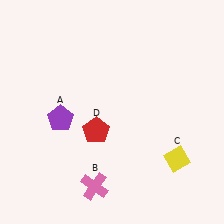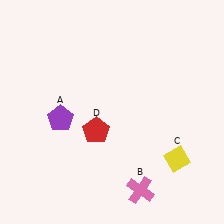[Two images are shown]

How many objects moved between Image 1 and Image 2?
1 object moved between the two images.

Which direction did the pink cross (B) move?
The pink cross (B) moved right.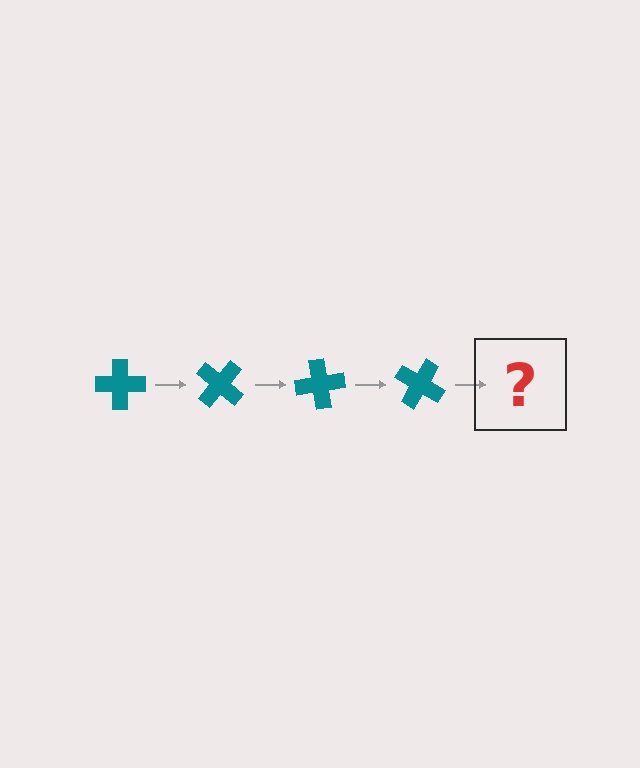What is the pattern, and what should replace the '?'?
The pattern is that the cross rotates 40 degrees each step. The '?' should be a teal cross rotated 160 degrees.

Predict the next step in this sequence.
The next step is a teal cross rotated 160 degrees.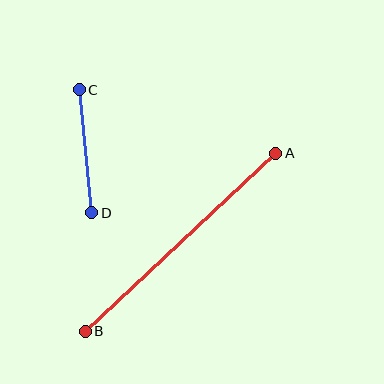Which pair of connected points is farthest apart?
Points A and B are farthest apart.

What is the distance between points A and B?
The distance is approximately 261 pixels.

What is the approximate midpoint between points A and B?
The midpoint is at approximately (181, 242) pixels.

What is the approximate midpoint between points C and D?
The midpoint is at approximately (85, 151) pixels.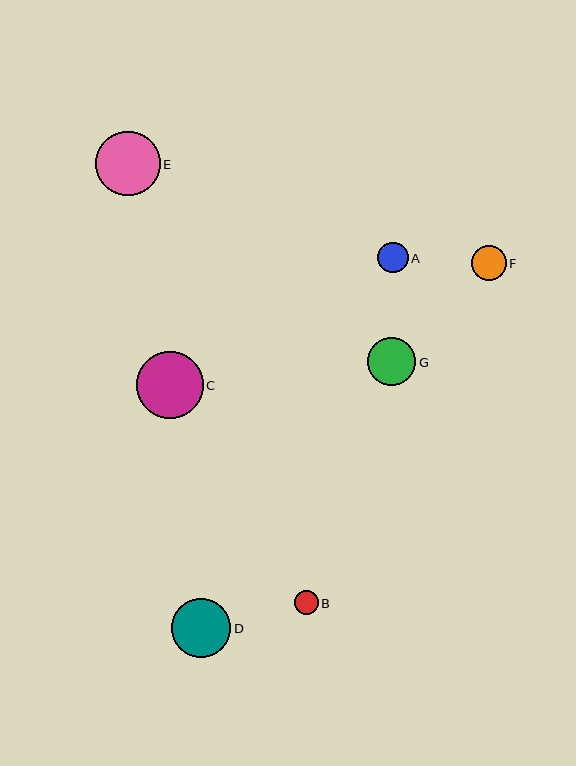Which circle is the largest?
Circle C is the largest with a size of approximately 67 pixels.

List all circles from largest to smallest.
From largest to smallest: C, E, D, G, F, A, B.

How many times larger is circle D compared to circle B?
Circle D is approximately 2.4 times the size of circle B.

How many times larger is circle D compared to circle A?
Circle D is approximately 1.9 times the size of circle A.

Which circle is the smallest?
Circle B is the smallest with a size of approximately 24 pixels.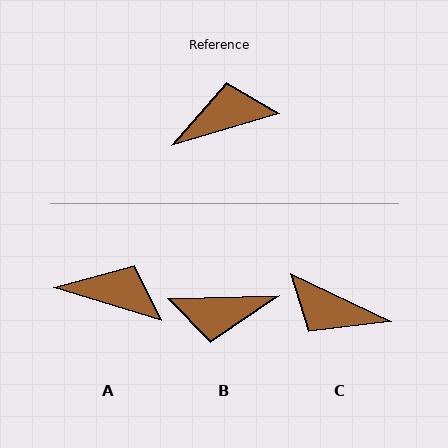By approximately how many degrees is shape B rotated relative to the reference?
Approximately 165 degrees counter-clockwise.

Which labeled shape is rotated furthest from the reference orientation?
B, about 165 degrees away.